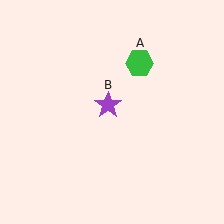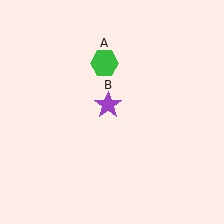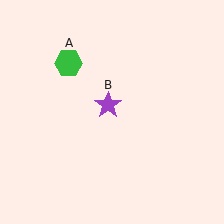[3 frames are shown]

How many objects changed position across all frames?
1 object changed position: green hexagon (object A).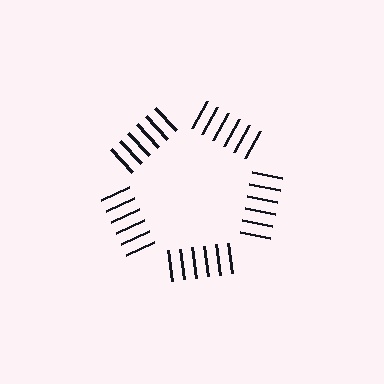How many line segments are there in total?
30 — 6 along each of the 5 edges.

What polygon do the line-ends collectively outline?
An illusory pentagon — the line segments terminate on its edges but no continuous stroke is drawn.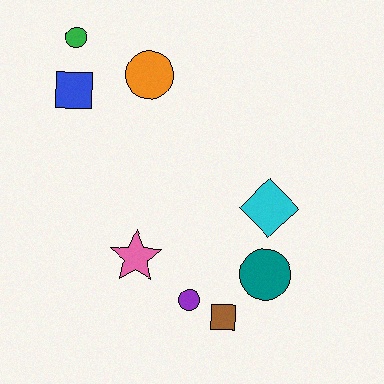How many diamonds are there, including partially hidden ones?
There is 1 diamond.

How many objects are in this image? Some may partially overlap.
There are 8 objects.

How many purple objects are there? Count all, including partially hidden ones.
There is 1 purple object.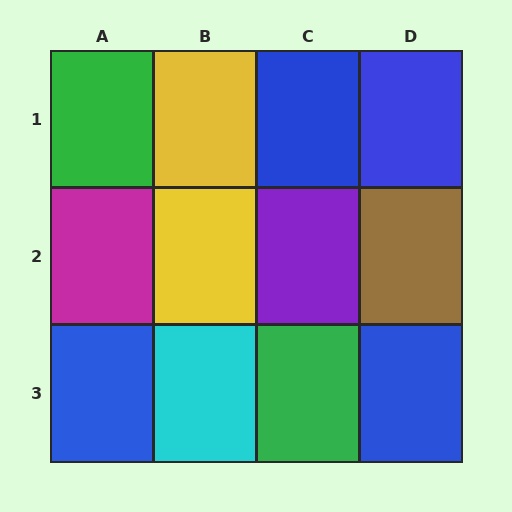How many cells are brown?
1 cell is brown.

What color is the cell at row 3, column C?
Green.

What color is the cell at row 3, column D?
Blue.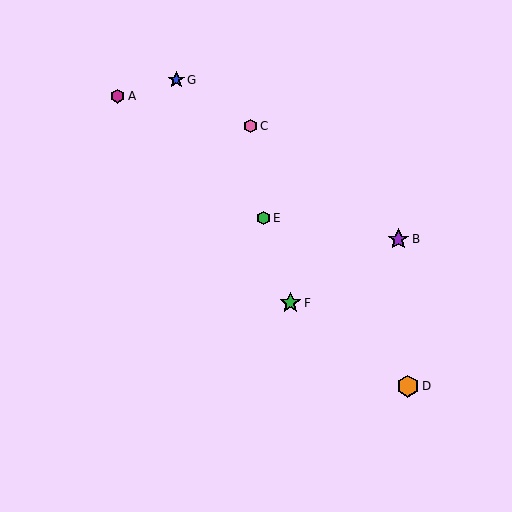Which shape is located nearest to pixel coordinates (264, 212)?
The green hexagon (labeled E) at (263, 218) is nearest to that location.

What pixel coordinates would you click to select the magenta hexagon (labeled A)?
Click at (118, 96) to select the magenta hexagon A.